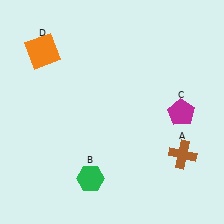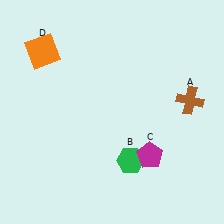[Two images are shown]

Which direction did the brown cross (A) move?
The brown cross (A) moved up.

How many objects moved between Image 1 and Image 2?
3 objects moved between the two images.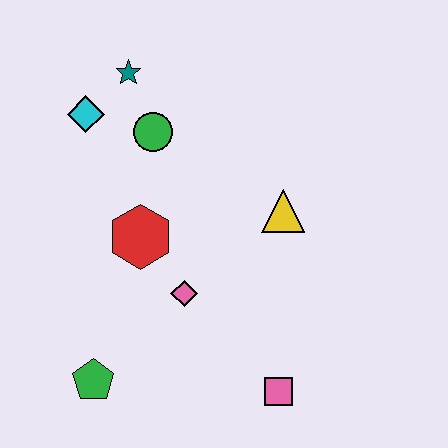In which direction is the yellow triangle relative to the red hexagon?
The yellow triangle is to the right of the red hexagon.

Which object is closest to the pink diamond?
The red hexagon is closest to the pink diamond.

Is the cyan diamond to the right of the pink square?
No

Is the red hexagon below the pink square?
No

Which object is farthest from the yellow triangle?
The green pentagon is farthest from the yellow triangle.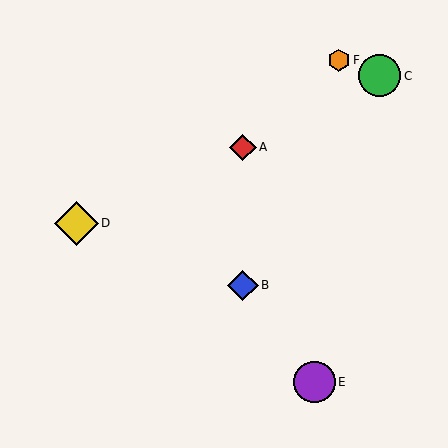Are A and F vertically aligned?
No, A is at x≈243 and F is at x≈339.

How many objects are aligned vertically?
2 objects (A, B) are aligned vertically.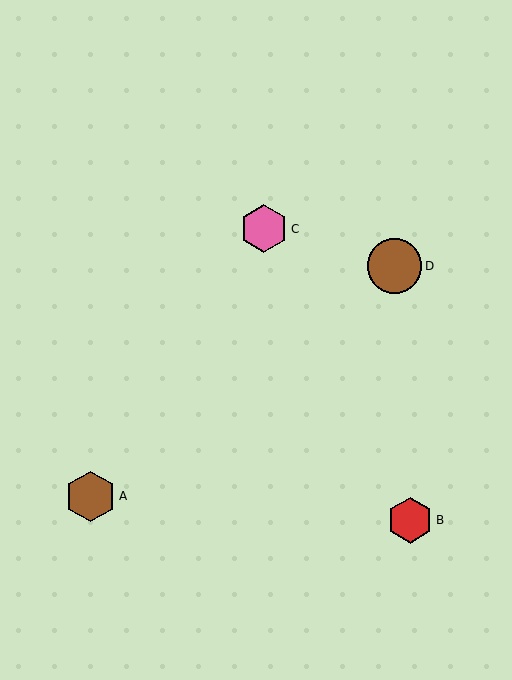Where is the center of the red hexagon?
The center of the red hexagon is at (410, 520).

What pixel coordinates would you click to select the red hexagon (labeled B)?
Click at (410, 520) to select the red hexagon B.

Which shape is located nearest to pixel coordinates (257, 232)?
The pink hexagon (labeled C) at (264, 229) is nearest to that location.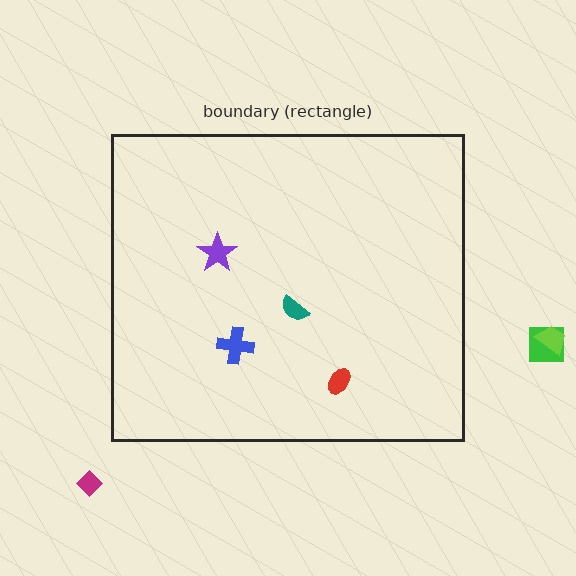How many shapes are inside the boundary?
4 inside, 3 outside.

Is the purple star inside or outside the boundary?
Inside.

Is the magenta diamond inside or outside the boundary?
Outside.